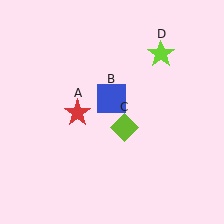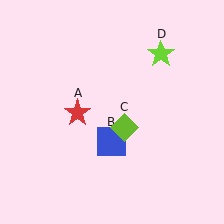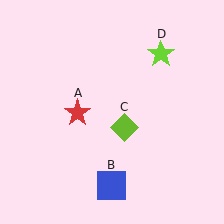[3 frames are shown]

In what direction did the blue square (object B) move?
The blue square (object B) moved down.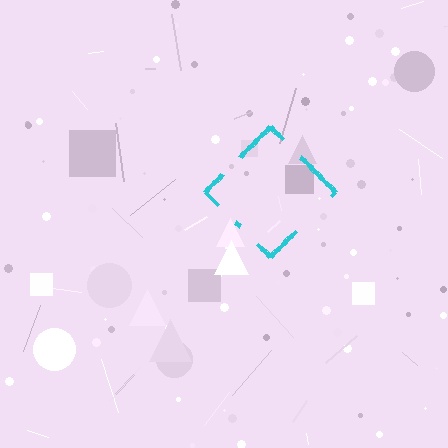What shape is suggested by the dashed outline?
The dashed outline suggests a diamond.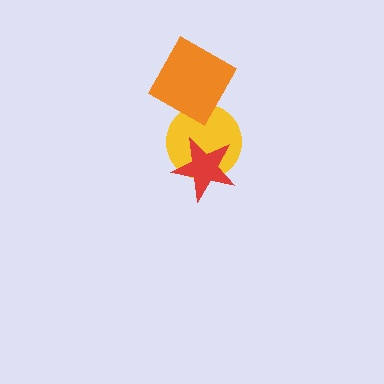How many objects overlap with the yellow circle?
2 objects overlap with the yellow circle.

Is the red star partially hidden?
No, no other shape covers it.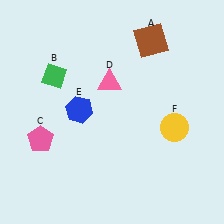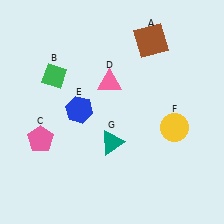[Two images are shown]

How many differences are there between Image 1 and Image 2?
There is 1 difference between the two images.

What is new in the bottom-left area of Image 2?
A teal triangle (G) was added in the bottom-left area of Image 2.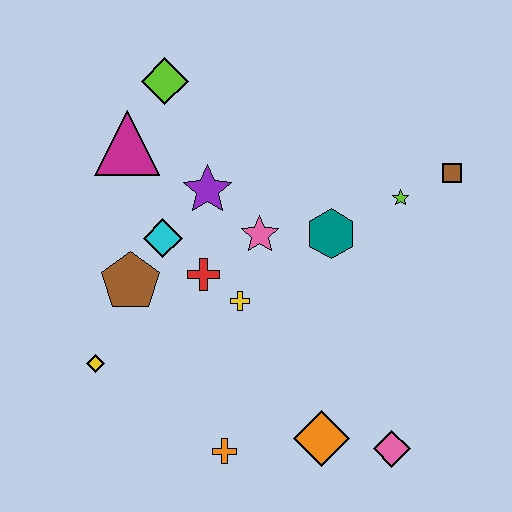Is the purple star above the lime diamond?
No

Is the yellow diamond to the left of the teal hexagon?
Yes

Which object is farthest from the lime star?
The yellow diamond is farthest from the lime star.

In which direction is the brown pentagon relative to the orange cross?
The brown pentagon is above the orange cross.